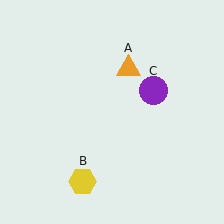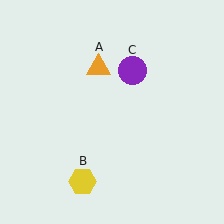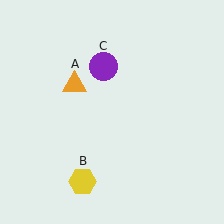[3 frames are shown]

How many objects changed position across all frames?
2 objects changed position: orange triangle (object A), purple circle (object C).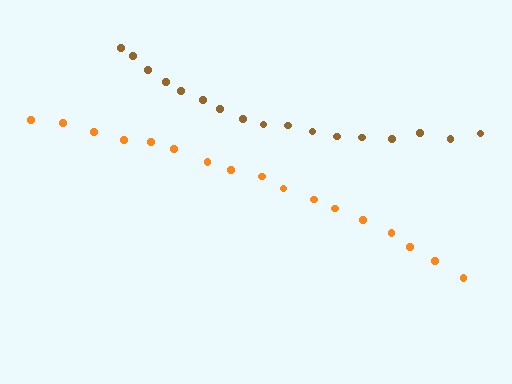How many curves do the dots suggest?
There are 2 distinct paths.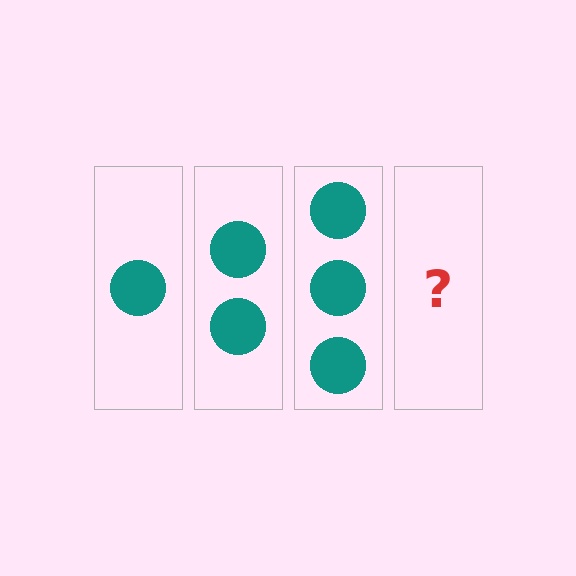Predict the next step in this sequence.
The next step is 4 circles.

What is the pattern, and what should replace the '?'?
The pattern is that each step adds one more circle. The '?' should be 4 circles.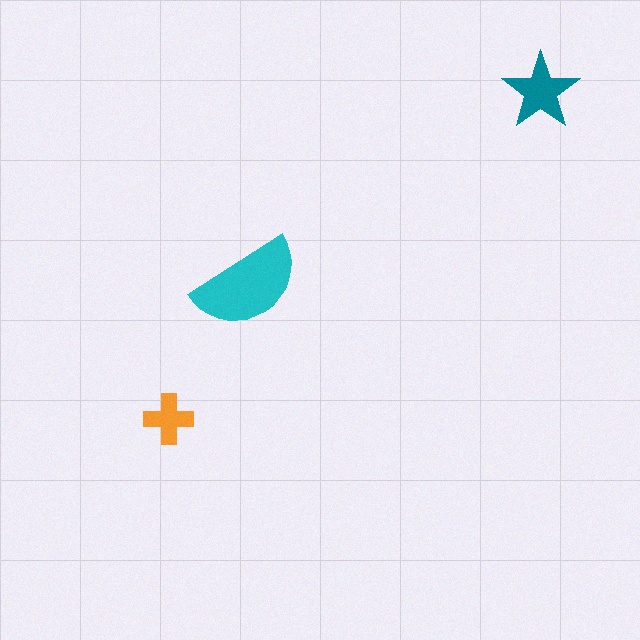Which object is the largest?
The cyan semicircle.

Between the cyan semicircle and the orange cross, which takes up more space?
The cyan semicircle.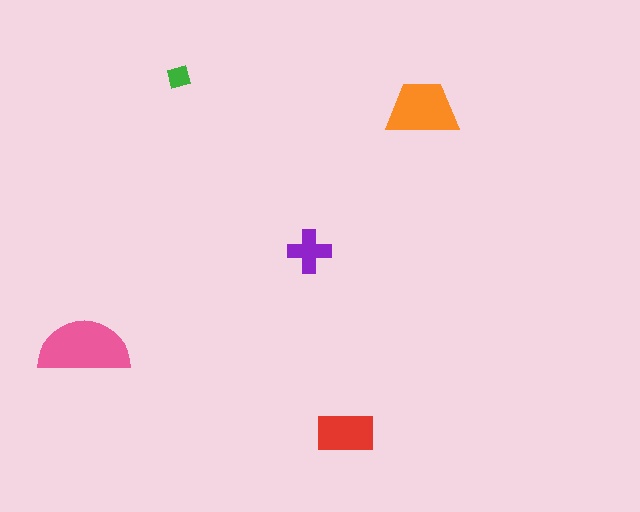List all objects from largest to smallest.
The pink semicircle, the orange trapezoid, the red rectangle, the purple cross, the green square.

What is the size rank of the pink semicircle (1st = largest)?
1st.